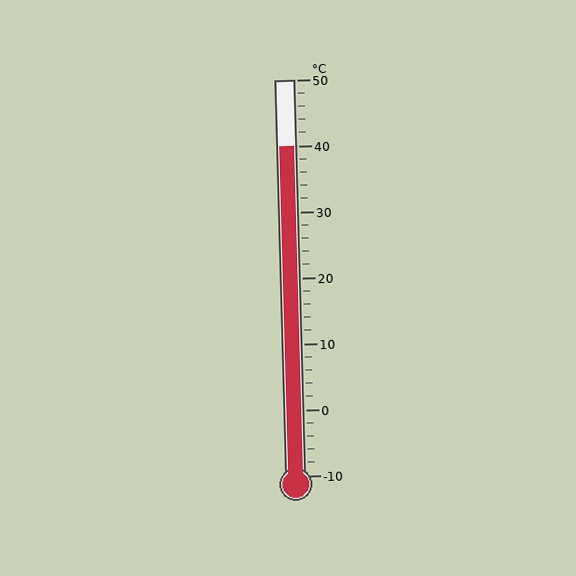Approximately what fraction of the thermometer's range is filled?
The thermometer is filled to approximately 85% of its range.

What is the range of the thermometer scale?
The thermometer scale ranges from -10°C to 50°C.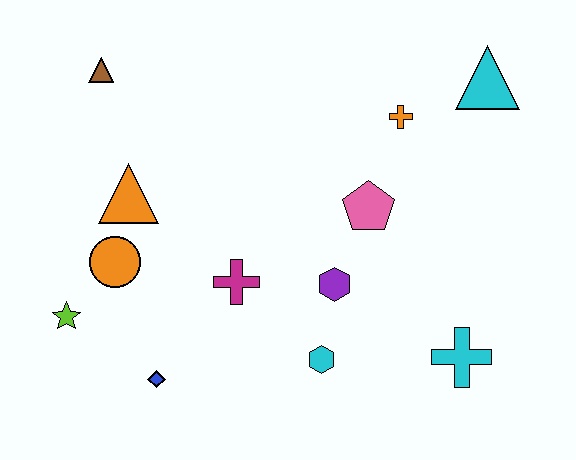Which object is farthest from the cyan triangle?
The lime star is farthest from the cyan triangle.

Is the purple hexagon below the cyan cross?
No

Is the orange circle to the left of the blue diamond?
Yes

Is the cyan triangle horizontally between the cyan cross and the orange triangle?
No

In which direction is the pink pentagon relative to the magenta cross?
The pink pentagon is to the right of the magenta cross.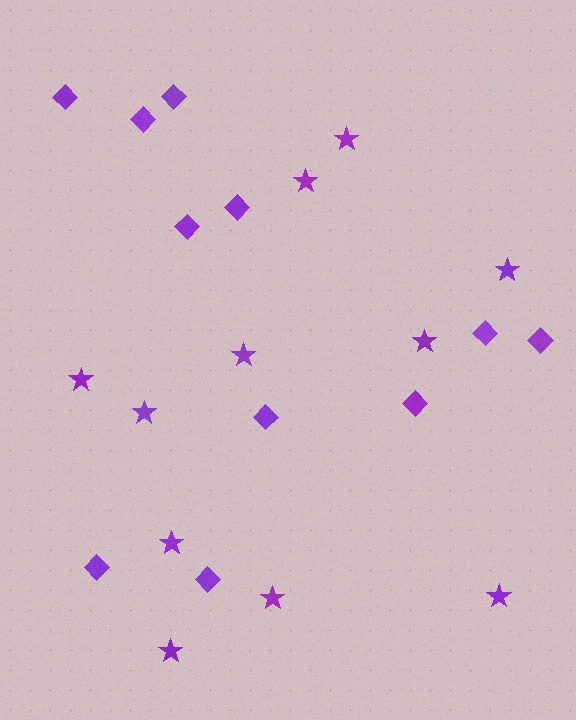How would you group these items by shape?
There are 2 groups: one group of diamonds (11) and one group of stars (11).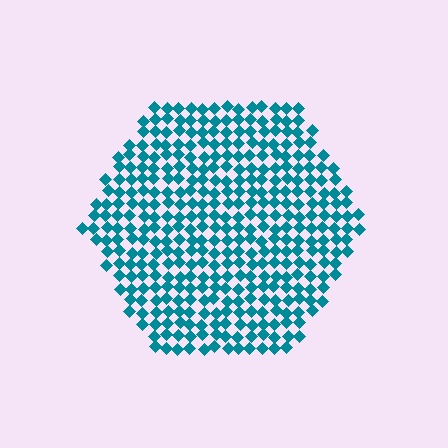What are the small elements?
The small elements are diamonds.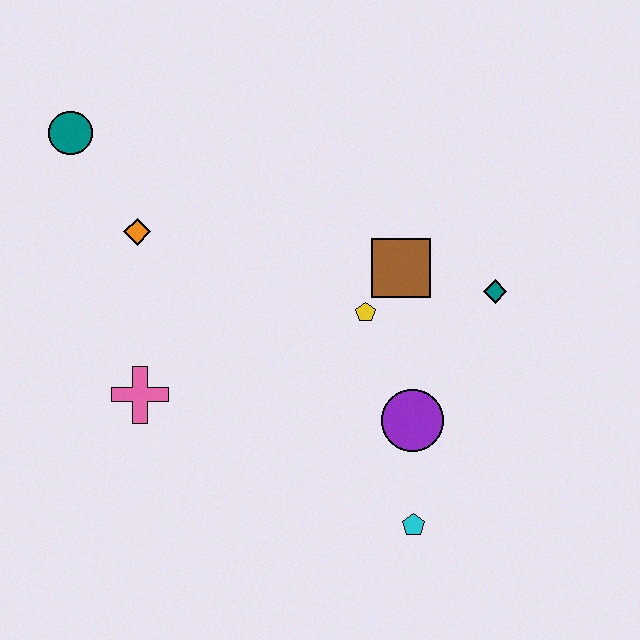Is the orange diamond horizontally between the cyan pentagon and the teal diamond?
No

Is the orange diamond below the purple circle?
No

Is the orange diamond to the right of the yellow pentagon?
No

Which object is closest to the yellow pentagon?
The brown square is closest to the yellow pentagon.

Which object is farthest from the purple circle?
The teal circle is farthest from the purple circle.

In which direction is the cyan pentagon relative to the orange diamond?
The cyan pentagon is below the orange diamond.